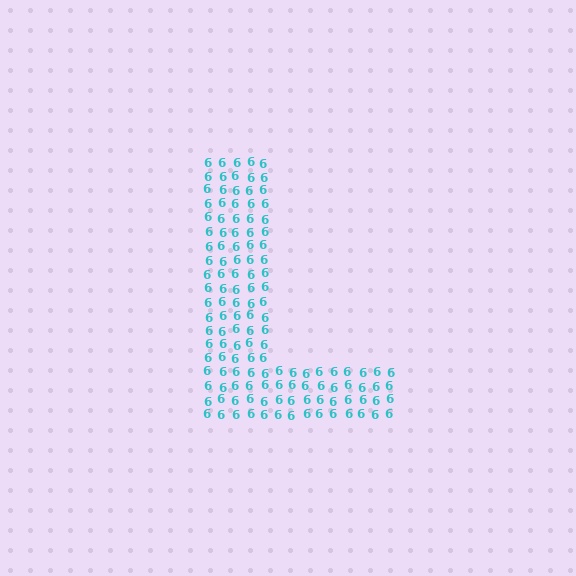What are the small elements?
The small elements are digit 6's.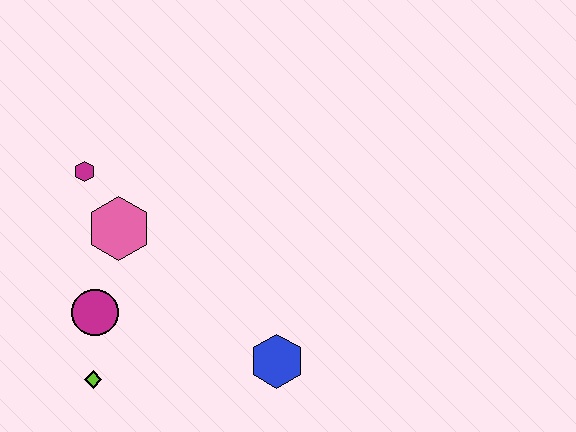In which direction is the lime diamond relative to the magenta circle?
The lime diamond is below the magenta circle.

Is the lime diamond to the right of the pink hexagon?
No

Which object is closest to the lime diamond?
The magenta circle is closest to the lime diamond.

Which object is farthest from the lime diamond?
The magenta hexagon is farthest from the lime diamond.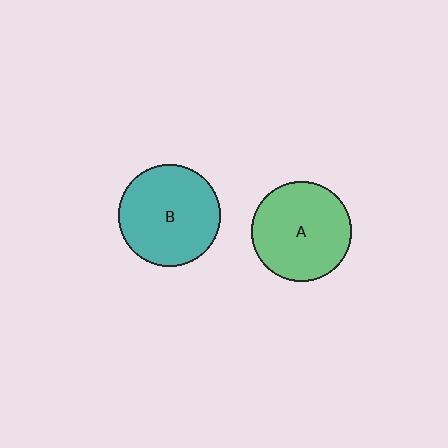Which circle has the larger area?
Circle B (teal).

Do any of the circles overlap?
No, none of the circles overlap.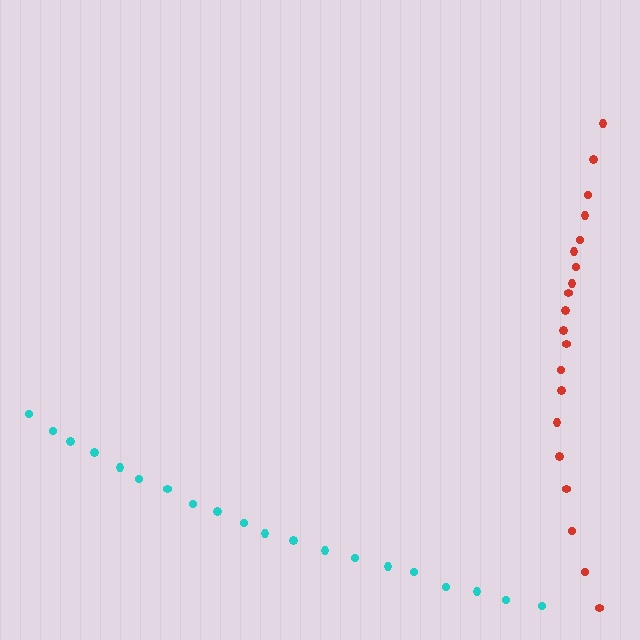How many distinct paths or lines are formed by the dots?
There are 2 distinct paths.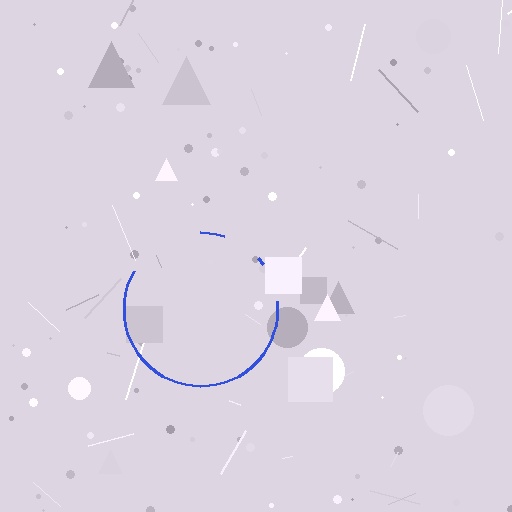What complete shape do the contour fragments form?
The contour fragments form a circle.